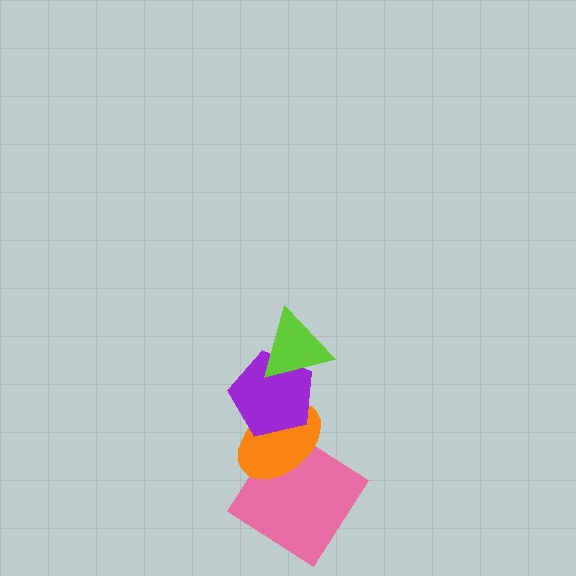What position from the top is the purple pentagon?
The purple pentagon is 2nd from the top.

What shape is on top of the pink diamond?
The orange ellipse is on top of the pink diamond.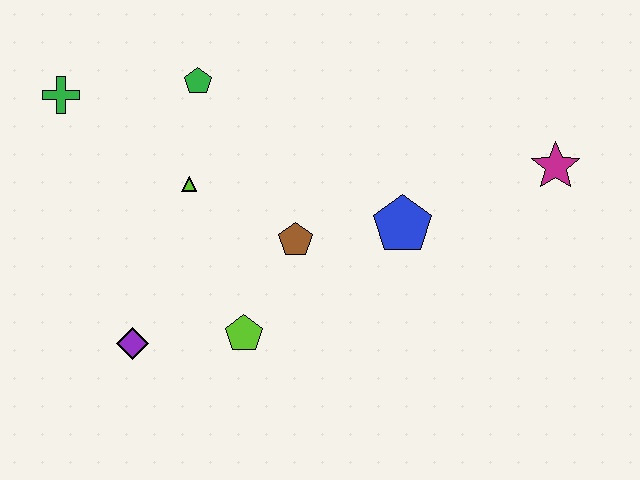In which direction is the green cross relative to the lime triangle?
The green cross is to the left of the lime triangle.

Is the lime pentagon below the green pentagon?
Yes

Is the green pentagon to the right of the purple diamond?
Yes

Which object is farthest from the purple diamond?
The magenta star is farthest from the purple diamond.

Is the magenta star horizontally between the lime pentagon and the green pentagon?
No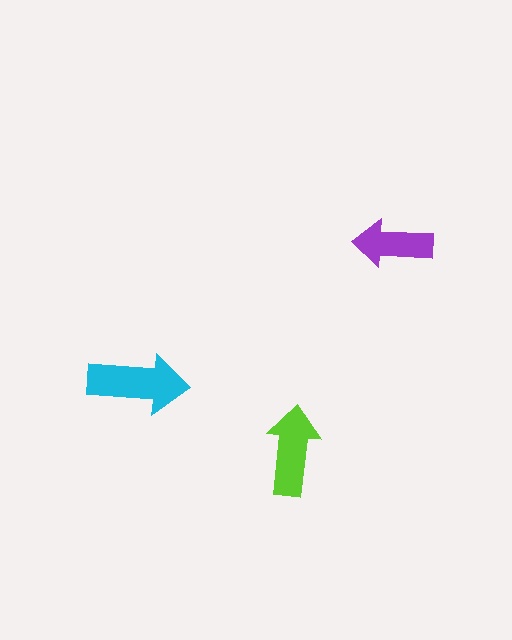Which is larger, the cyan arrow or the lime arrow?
The cyan one.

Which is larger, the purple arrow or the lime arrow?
The lime one.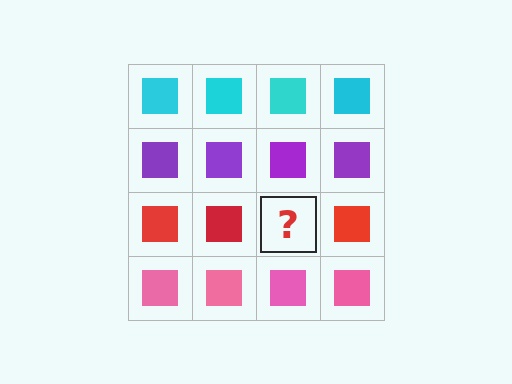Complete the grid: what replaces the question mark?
The question mark should be replaced with a red square.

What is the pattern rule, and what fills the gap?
The rule is that each row has a consistent color. The gap should be filled with a red square.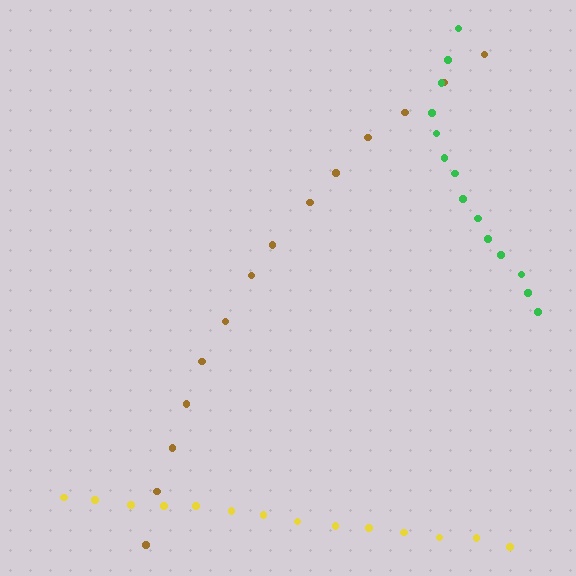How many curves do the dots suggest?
There are 3 distinct paths.